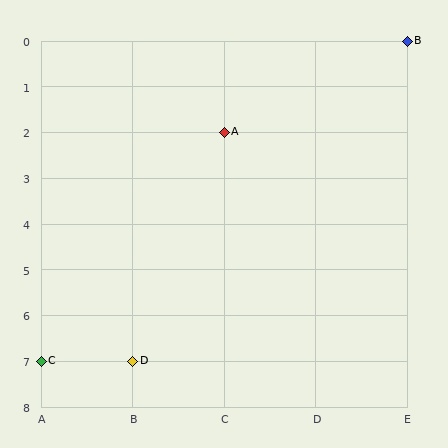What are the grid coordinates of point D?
Point D is at grid coordinates (B, 7).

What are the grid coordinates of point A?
Point A is at grid coordinates (C, 2).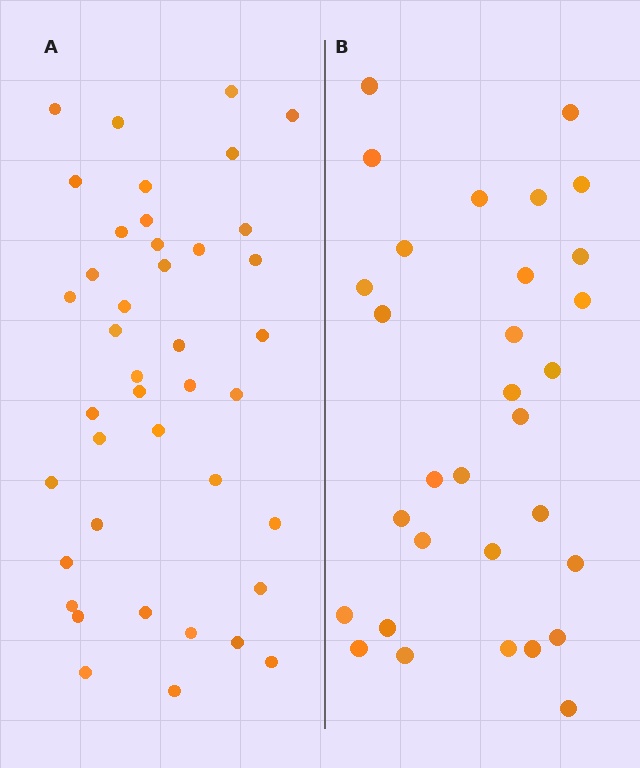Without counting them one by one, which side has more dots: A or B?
Region A (the left region) has more dots.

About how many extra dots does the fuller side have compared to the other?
Region A has roughly 10 or so more dots than region B.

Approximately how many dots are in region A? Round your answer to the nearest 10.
About 40 dots. (The exact count is 41, which rounds to 40.)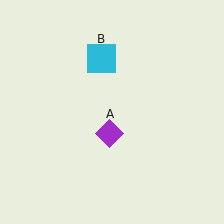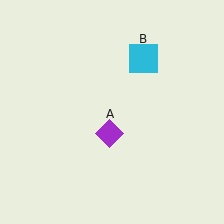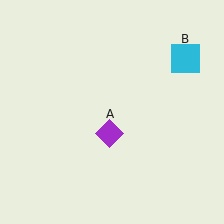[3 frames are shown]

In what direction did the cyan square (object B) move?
The cyan square (object B) moved right.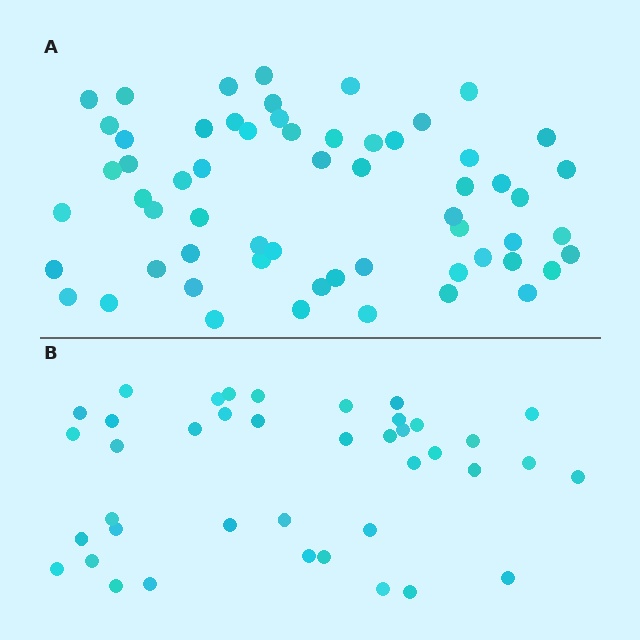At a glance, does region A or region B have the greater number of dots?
Region A (the top region) has more dots.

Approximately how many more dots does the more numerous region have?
Region A has approximately 20 more dots than region B.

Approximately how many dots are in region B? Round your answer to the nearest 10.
About 40 dots.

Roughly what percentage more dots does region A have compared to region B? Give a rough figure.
About 50% more.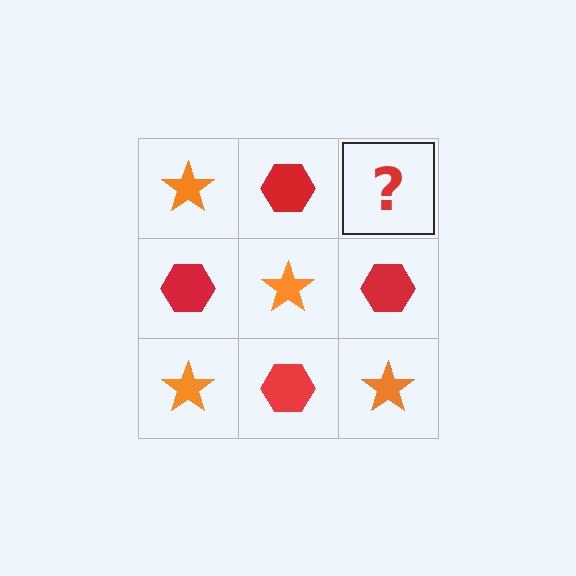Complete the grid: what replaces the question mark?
The question mark should be replaced with an orange star.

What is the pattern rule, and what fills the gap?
The rule is that it alternates orange star and red hexagon in a checkerboard pattern. The gap should be filled with an orange star.